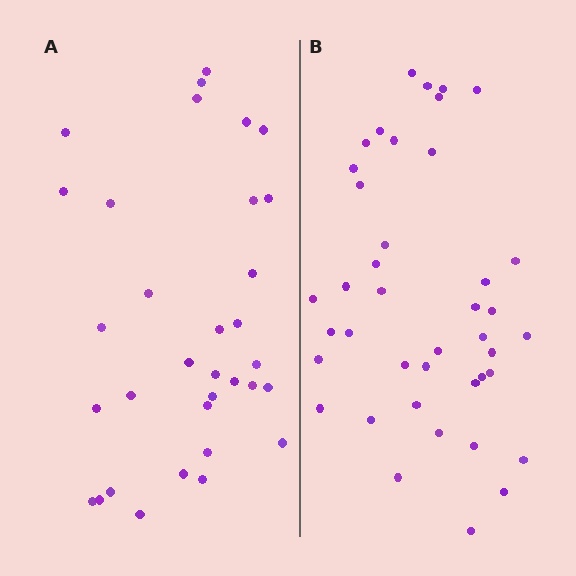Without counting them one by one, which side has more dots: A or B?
Region B (the right region) has more dots.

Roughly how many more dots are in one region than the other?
Region B has roughly 8 or so more dots than region A.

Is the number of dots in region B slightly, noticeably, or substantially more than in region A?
Region B has only slightly more — the two regions are fairly close. The ratio is roughly 1.2 to 1.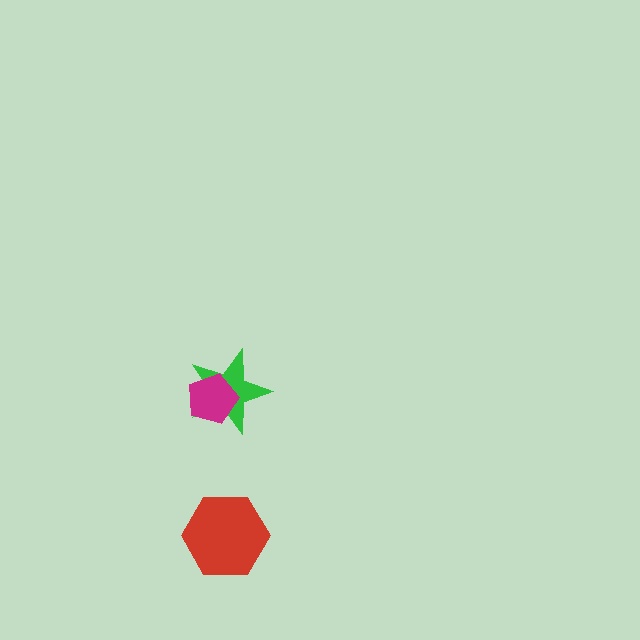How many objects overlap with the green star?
1 object overlaps with the green star.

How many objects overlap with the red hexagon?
0 objects overlap with the red hexagon.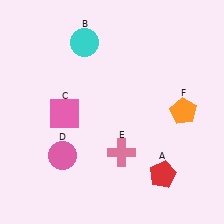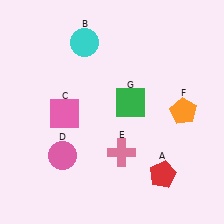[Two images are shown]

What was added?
A green square (G) was added in Image 2.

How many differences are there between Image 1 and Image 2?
There is 1 difference between the two images.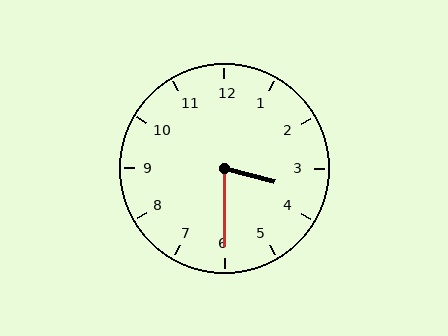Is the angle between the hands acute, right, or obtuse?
It is acute.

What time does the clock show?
3:30.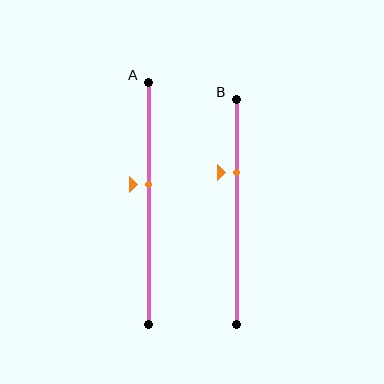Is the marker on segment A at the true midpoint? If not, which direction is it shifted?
No, the marker on segment A is shifted upward by about 8% of the segment length.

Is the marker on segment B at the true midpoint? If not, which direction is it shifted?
No, the marker on segment B is shifted upward by about 17% of the segment length.